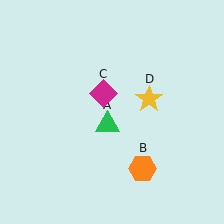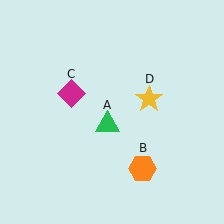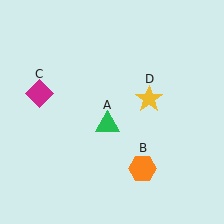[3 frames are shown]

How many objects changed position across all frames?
1 object changed position: magenta diamond (object C).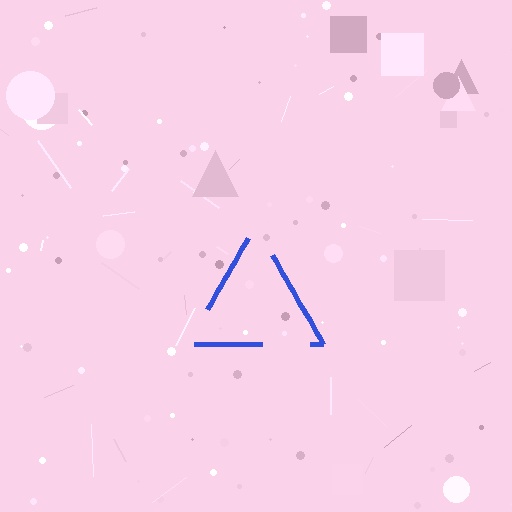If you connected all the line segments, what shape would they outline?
They would outline a triangle.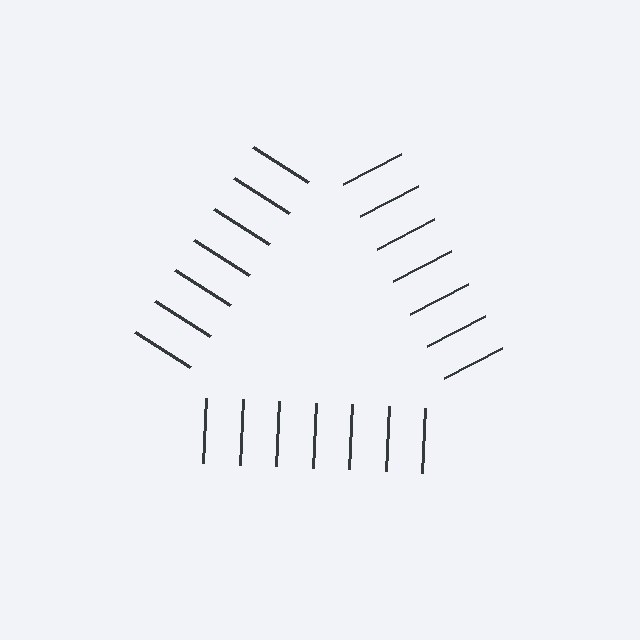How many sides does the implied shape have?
3 sides — the line-ends trace a triangle.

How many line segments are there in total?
21 — 7 along each of the 3 edges.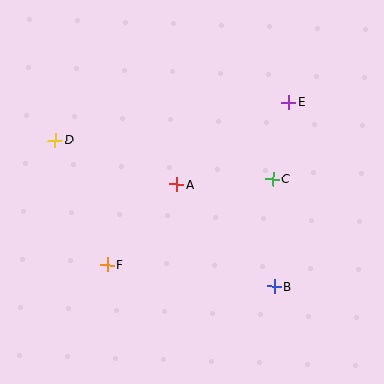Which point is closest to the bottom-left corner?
Point F is closest to the bottom-left corner.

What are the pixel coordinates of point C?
Point C is at (273, 179).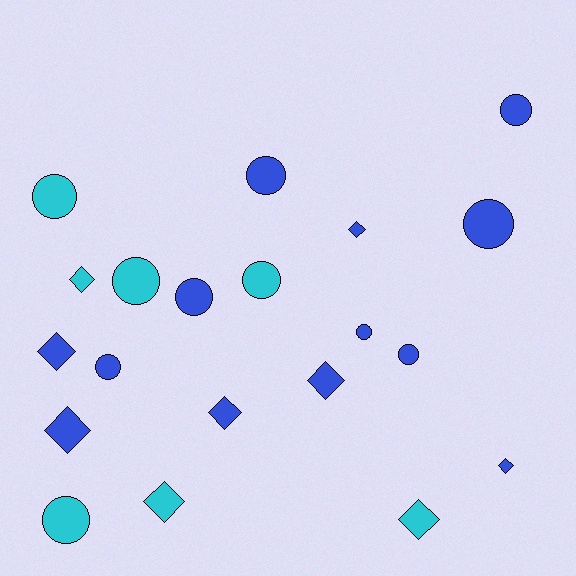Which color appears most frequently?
Blue, with 13 objects.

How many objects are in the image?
There are 20 objects.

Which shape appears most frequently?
Circle, with 11 objects.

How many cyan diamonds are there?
There are 3 cyan diamonds.